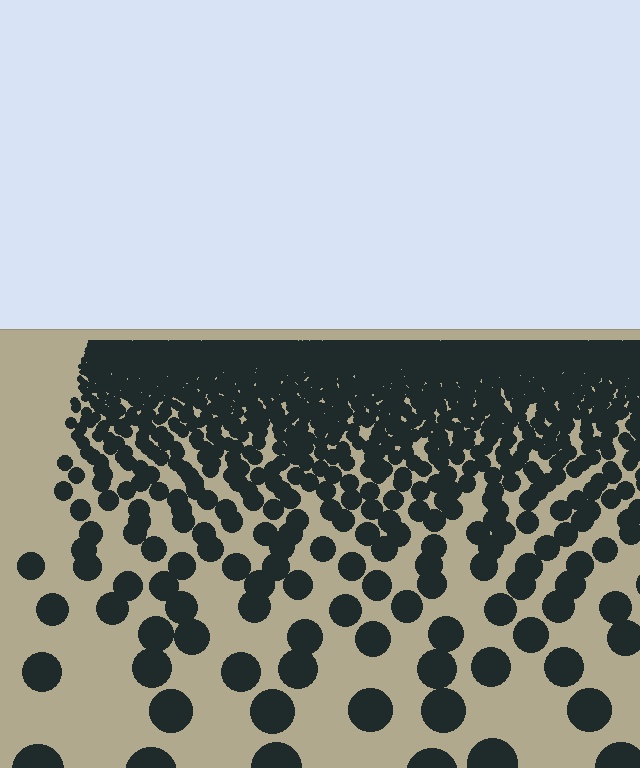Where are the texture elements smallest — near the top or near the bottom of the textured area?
Near the top.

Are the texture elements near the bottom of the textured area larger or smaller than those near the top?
Larger. Near the bottom, elements are closer to the viewer and appear at a bigger on-screen size.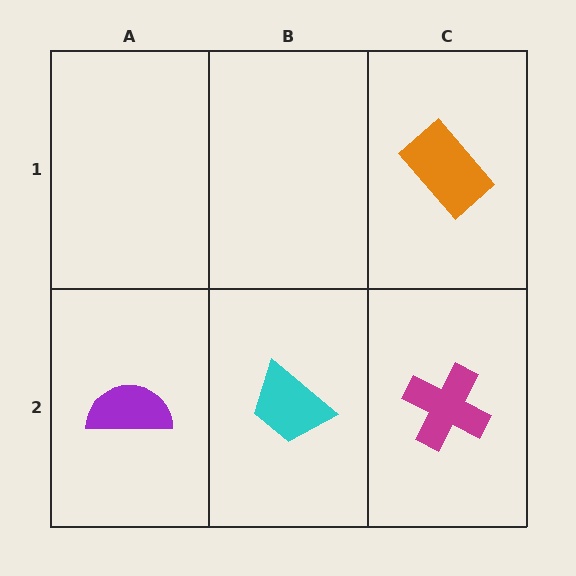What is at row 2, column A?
A purple semicircle.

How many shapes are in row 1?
1 shape.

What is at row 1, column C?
An orange rectangle.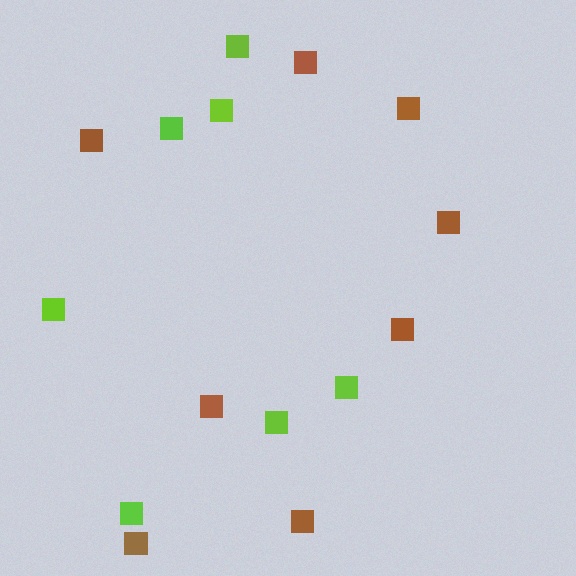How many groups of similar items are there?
There are 2 groups: one group of brown squares (8) and one group of lime squares (7).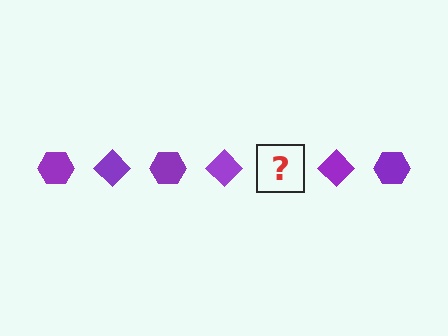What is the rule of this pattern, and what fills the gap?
The rule is that the pattern cycles through hexagon, diamond shapes in purple. The gap should be filled with a purple hexagon.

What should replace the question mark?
The question mark should be replaced with a purple hexagon.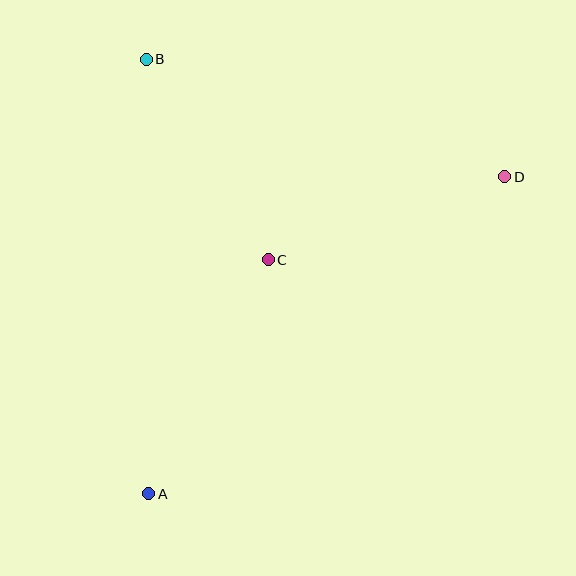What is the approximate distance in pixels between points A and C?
The distance between A and C is approximately 262 pixels.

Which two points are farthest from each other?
Points A and D are farthest from each other.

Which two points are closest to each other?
Points B and C are closest to each other.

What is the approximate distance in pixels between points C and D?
The distance between C and D is approximately 251 pixels.